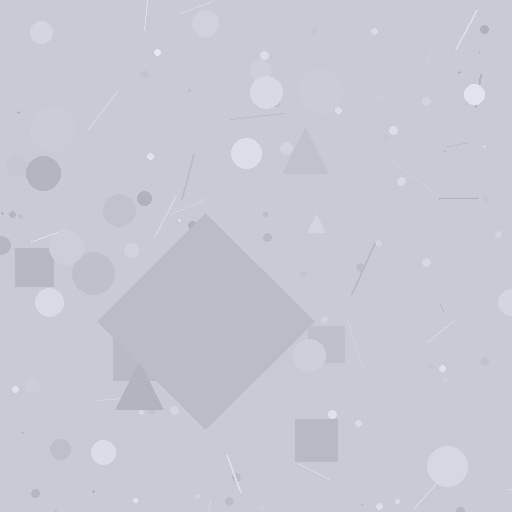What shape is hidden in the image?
A diamond is hidden in the image.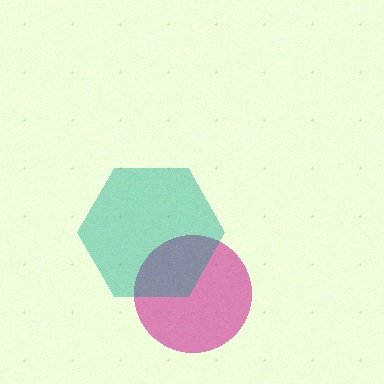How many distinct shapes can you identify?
There are 2 distinct shapes: a magenta circle, a teal hexagon.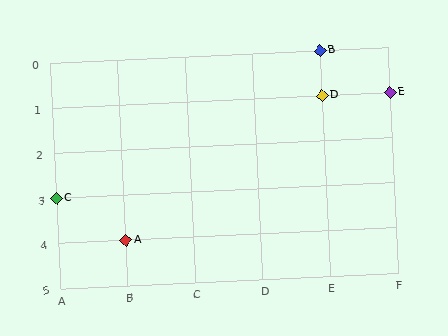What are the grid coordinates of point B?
Point B is at grid coordinates (E, 0).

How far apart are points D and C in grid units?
Points D and C are 4 columns and 2 rows apart (about 4.5 grid units diagonally).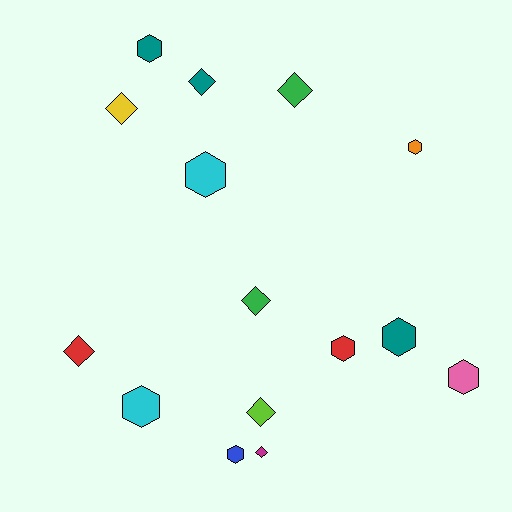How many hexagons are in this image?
There are 8 hexagons.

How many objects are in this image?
There are 15 objects.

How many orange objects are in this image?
There is 1 orange object.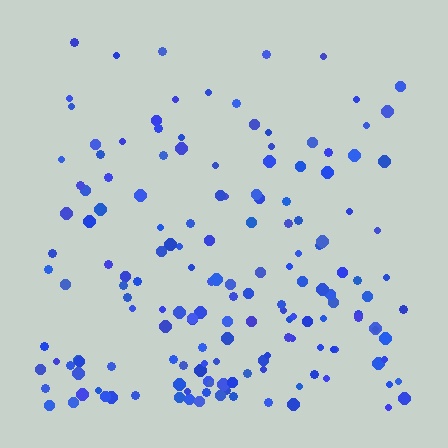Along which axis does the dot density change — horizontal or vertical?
Vertical.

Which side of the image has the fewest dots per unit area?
The top.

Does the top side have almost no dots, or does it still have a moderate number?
Still a moderate number, just noticeably fewer than the bottom.